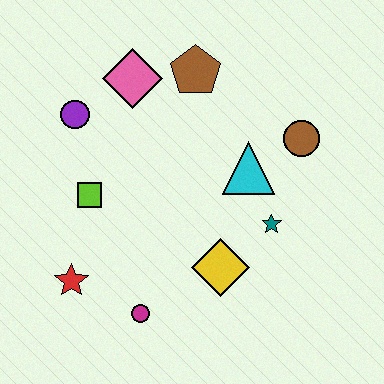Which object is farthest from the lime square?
The brown circle is farthest from the lime square.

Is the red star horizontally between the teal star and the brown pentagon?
No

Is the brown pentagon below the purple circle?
No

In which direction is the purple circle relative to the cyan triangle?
The purple circle is to the left of the cyan triangle.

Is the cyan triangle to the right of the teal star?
No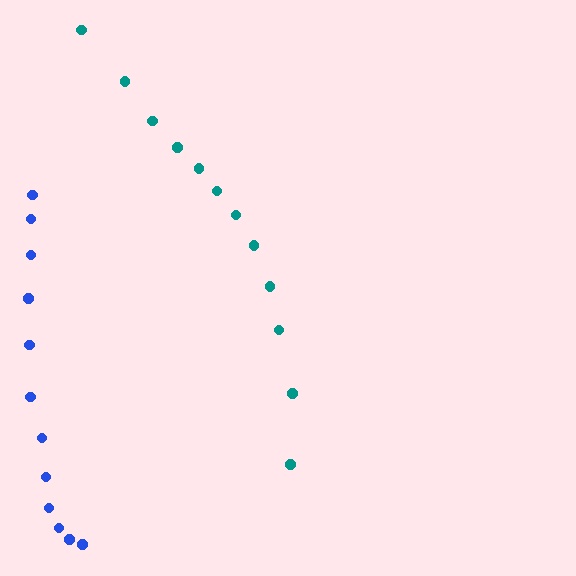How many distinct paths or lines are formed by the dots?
There are 2 distinct paths.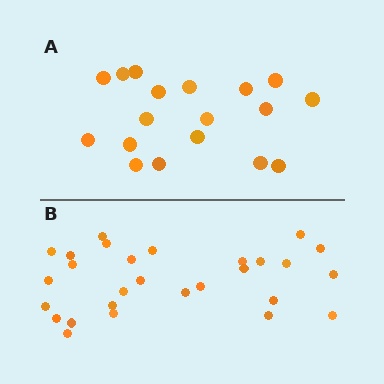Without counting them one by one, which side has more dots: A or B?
Region B (the bottom region) has more dots.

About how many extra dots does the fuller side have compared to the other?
Region B has roughly 10 or so more dots than region A.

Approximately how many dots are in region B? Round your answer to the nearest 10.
About 30 dots. (The exact count is 28, which rounds to 30.)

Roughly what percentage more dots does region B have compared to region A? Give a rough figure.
About 55% more.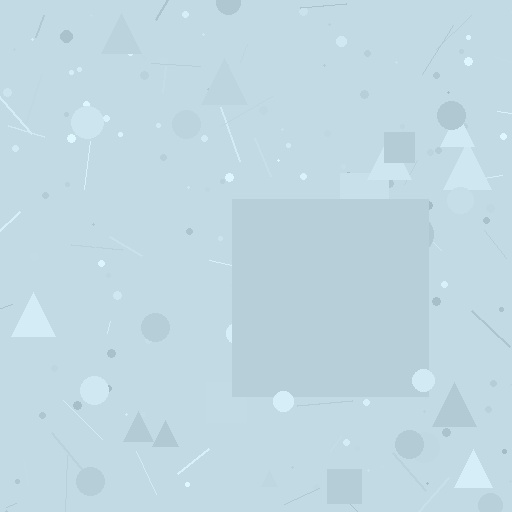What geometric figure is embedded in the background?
A square is embedded in the background.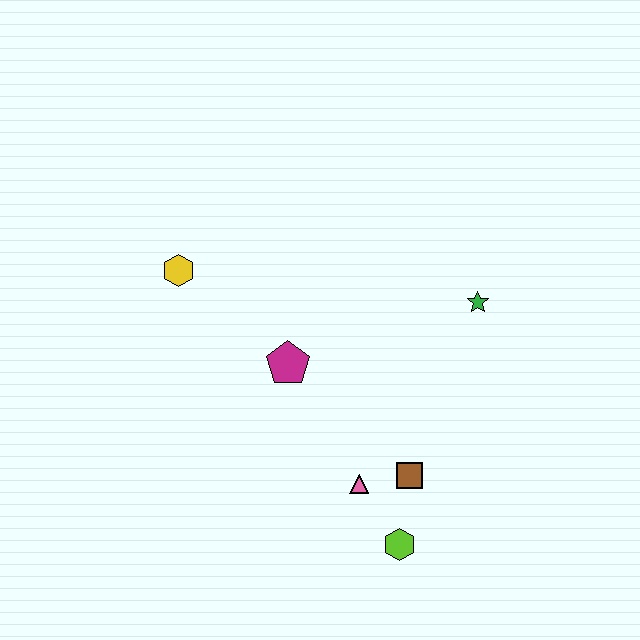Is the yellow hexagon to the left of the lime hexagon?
Yes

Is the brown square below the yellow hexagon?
Yes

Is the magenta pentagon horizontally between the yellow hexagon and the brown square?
Yes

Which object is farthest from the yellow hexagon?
The lime hexagon is farthest from the yellow hexagon.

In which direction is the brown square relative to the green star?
The brown square is below the green star.